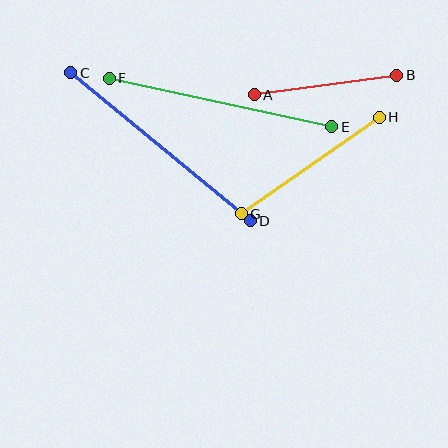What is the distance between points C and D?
The distance is approximately 233 pixels.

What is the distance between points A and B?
The distance is approximately 144 pixels.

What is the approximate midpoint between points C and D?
The midpoint is at approximately (161, 147) pixels.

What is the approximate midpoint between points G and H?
The midpoint is at approximately (310, 165) pixels.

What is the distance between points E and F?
The distance is approximately 228 pixels.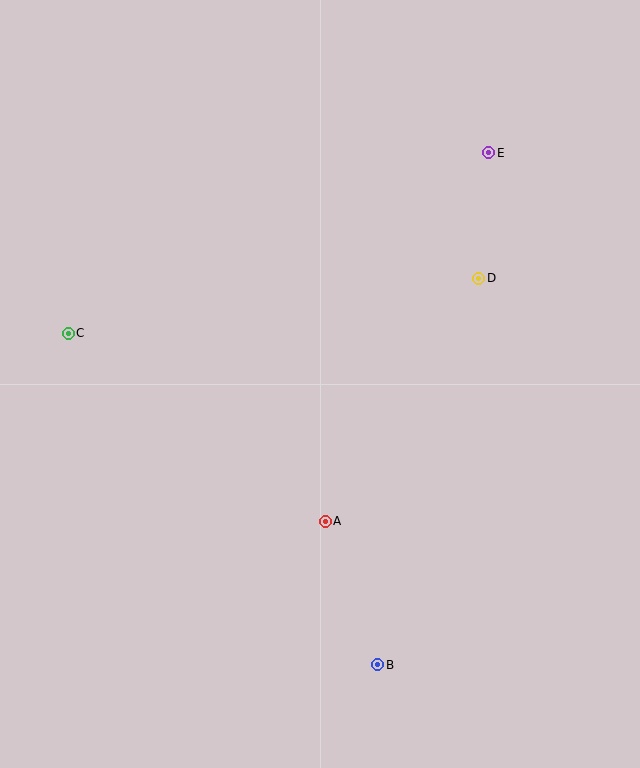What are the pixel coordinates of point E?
Point E is at (489, 153).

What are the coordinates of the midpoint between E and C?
The midpoint between E and C is at (278, 243).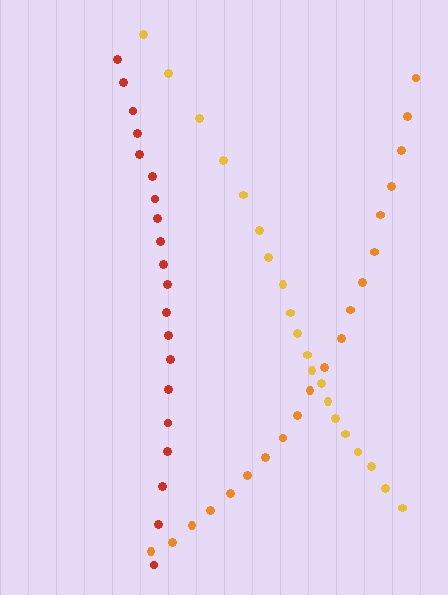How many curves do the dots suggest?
There are 3 distinct paths.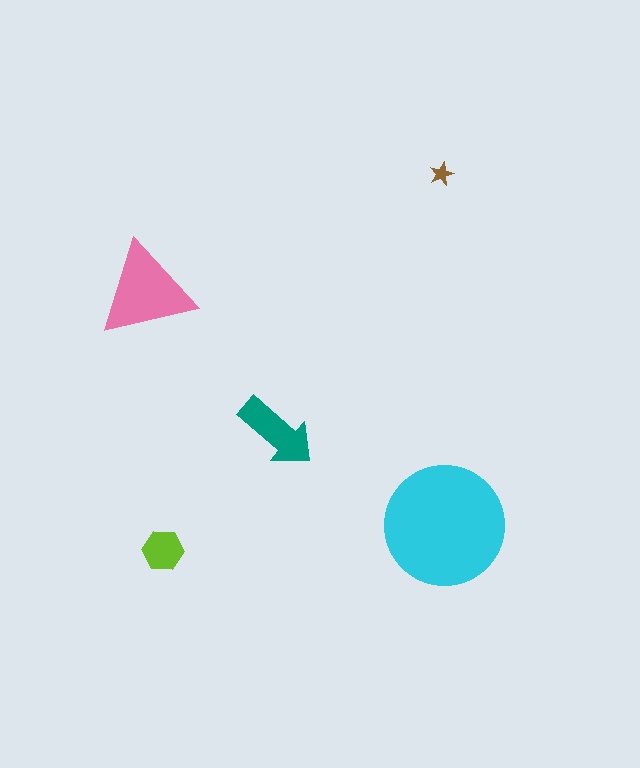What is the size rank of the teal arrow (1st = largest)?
3rd.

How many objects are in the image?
There are 5 objects in the image.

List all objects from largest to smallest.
The cyan circle, the pink triangle, the teal arrow, the lime hexagon, the brown star.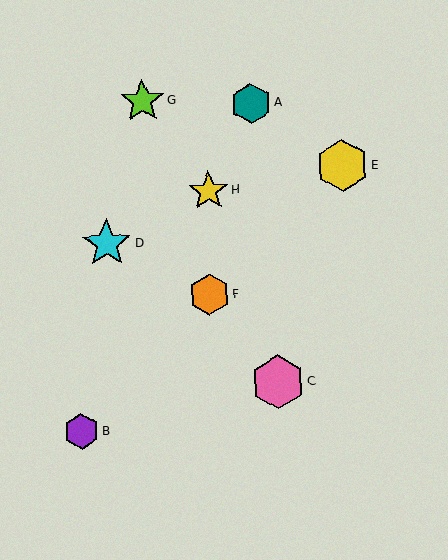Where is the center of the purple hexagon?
The center of the purple hexagon is at (81, 432).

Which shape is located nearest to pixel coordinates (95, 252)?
The cyan star (labeled D) at (107, 244) is nearest to that location.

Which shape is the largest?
The pink hexagon (labeled C) is the largest.